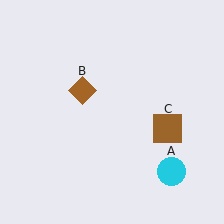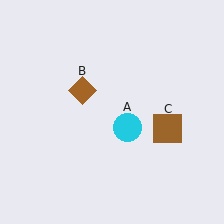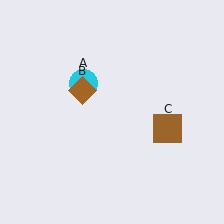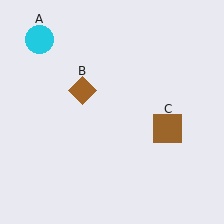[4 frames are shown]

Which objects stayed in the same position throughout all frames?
Brown diamond (object B) and brown square (object C) remained stationary.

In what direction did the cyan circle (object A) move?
The cyan circle (object A) moved up and to the left.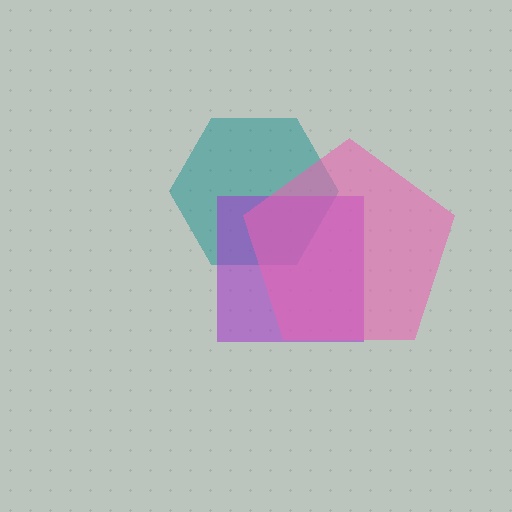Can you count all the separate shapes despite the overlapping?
Yes, there are 3 separate shapes.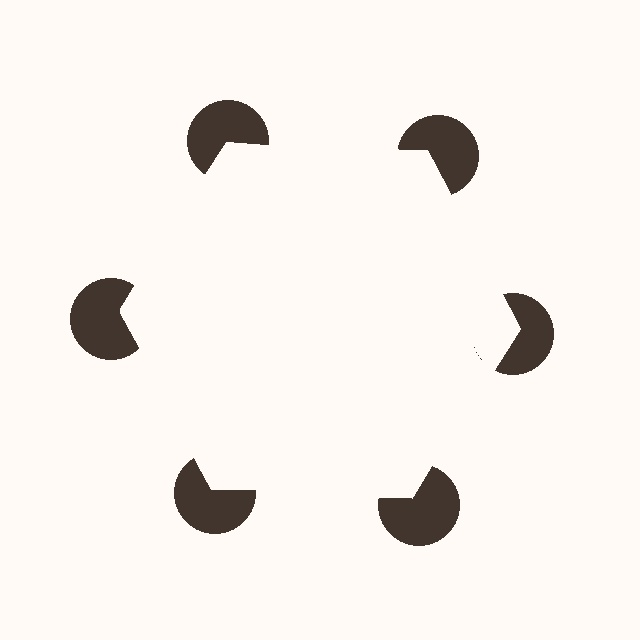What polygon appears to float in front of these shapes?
An illusory hexagon — its edges are inferred from the aligned wedge cuts in the pac-man discs, not physically drawn.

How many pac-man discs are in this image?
There are 6 — one at each vertex of the illusory hexagon.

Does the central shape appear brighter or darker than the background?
It typically appears slightly brighter than the background, even though no actual brightness change is drawn.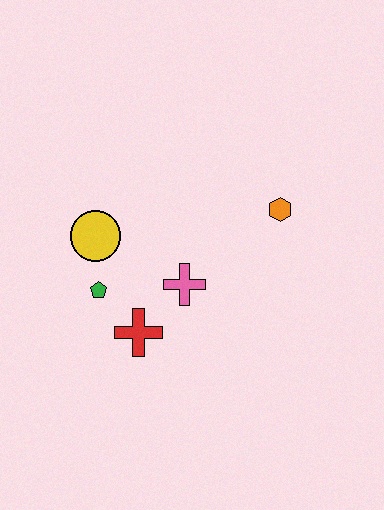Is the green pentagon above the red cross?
Yes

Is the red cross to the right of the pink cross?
No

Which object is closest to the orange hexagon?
The pink cross is closest to the orange hexagon.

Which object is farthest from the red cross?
The orange hexagon is farthest from the red cross.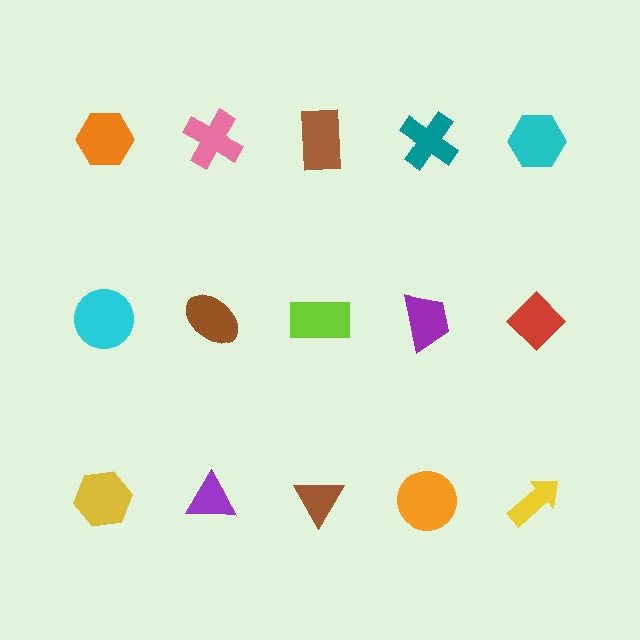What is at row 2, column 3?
A lime rectangle.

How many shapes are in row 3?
5 shapes.